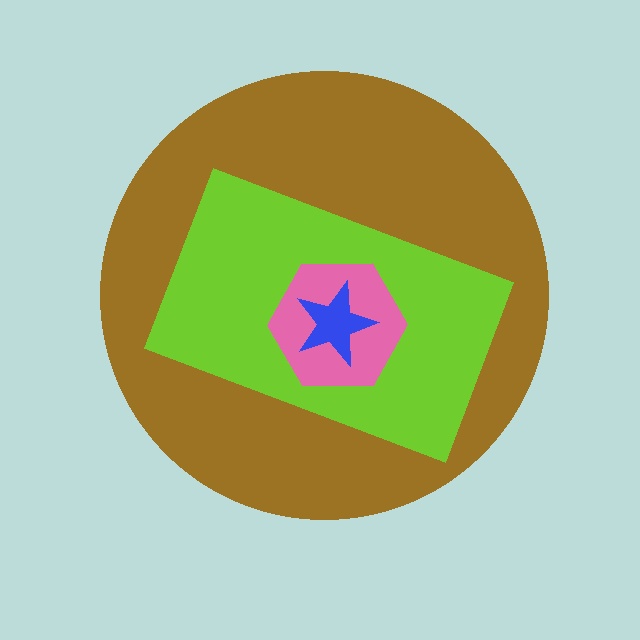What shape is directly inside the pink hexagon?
The blue star.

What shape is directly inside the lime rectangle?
The pink hexagon.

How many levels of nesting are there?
4.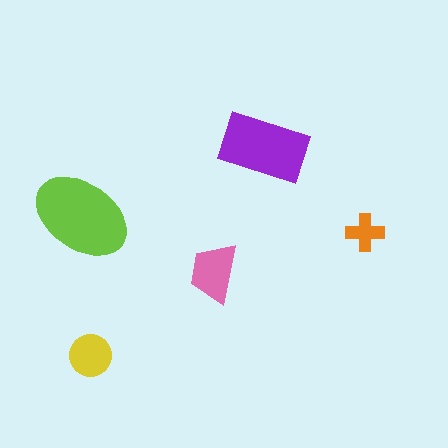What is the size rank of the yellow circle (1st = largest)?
4th.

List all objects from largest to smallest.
The lime ellipse, the purple rectangle, the pink trapezoid, the yellow circle, the orange cross.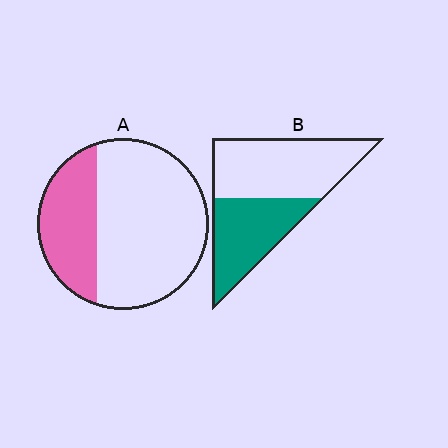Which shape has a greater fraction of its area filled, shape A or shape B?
Shape B.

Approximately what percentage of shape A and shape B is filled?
A is approximately 30% and B is approximately 45%.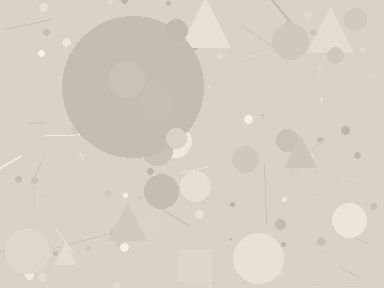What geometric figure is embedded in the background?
A circle is embedded in the background.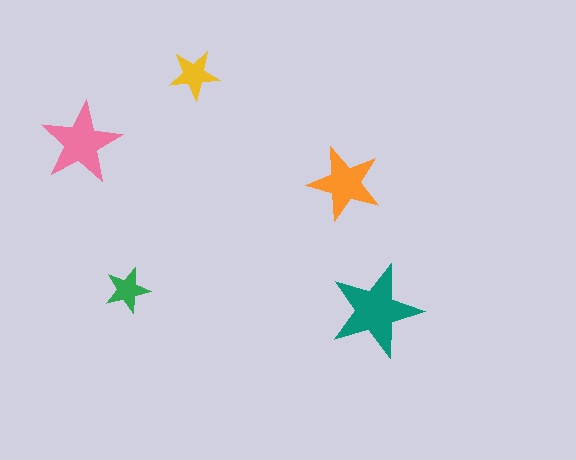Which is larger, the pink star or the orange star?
The pink one.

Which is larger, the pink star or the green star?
The pink one.